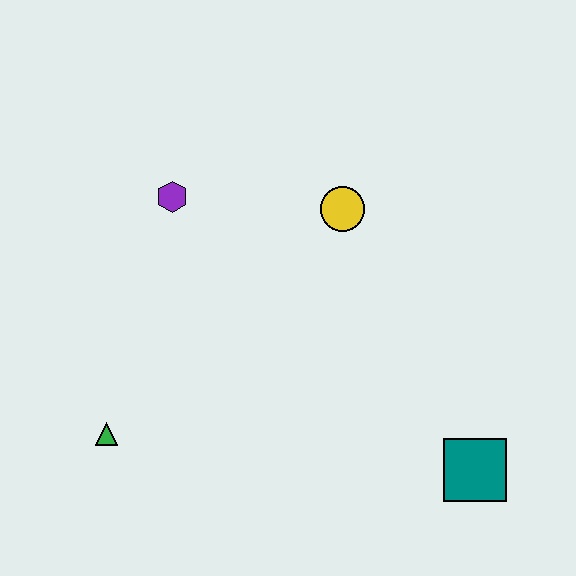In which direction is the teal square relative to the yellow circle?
The teal square is below the yellow circle.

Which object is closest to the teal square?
The yellow circle is closest to the teal square.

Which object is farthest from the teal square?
The purple hexagon is farthest from the teal square.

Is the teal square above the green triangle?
No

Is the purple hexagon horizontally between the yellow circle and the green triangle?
Yes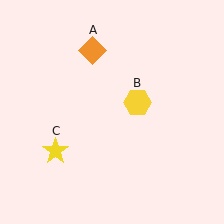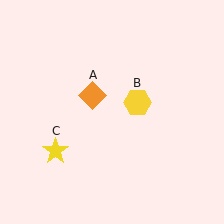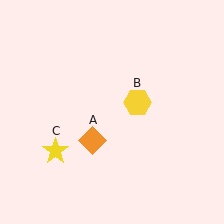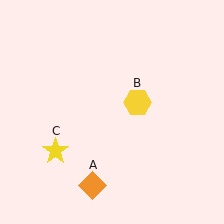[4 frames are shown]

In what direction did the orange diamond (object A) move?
The orange diamond (object A) moved down.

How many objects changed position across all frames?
1 object changed position: orange diamond (object A).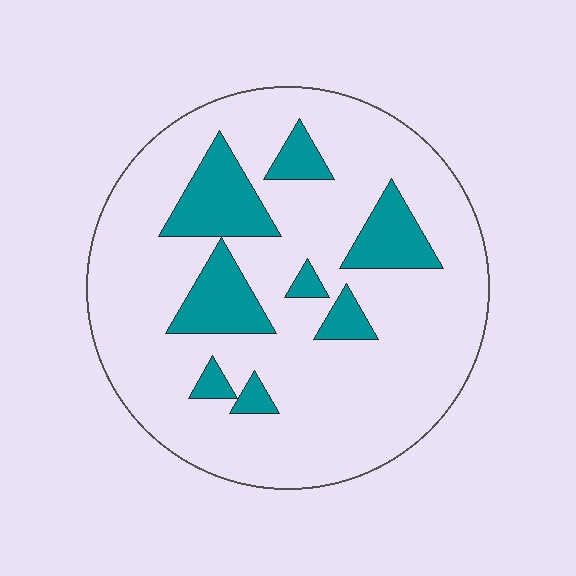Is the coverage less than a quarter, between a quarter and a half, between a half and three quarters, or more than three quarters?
Less than a quarter.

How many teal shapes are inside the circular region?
8.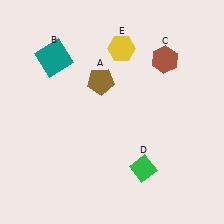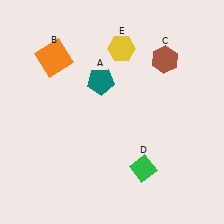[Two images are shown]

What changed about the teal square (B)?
In Image 1, B is teal. In Image 2, it changed to orange.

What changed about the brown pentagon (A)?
In Image 1, A is brown. In Image 2, it changed to teal.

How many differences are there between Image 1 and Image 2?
There are 2 differences between the two images.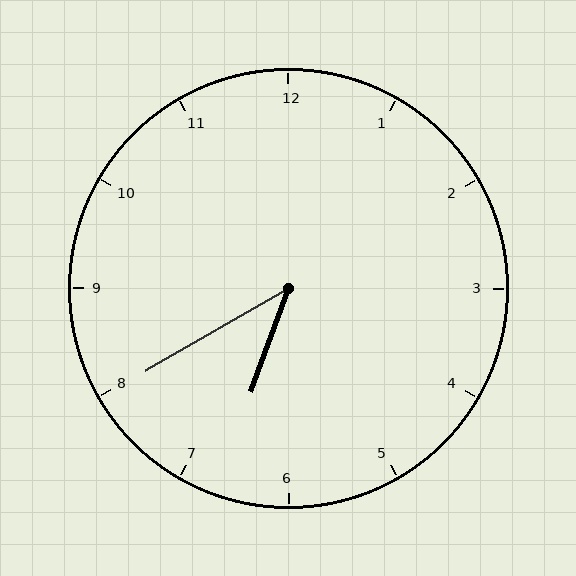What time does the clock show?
6:40.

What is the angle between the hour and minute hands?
Approximately 40 degrees.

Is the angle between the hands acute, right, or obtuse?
It is acute.